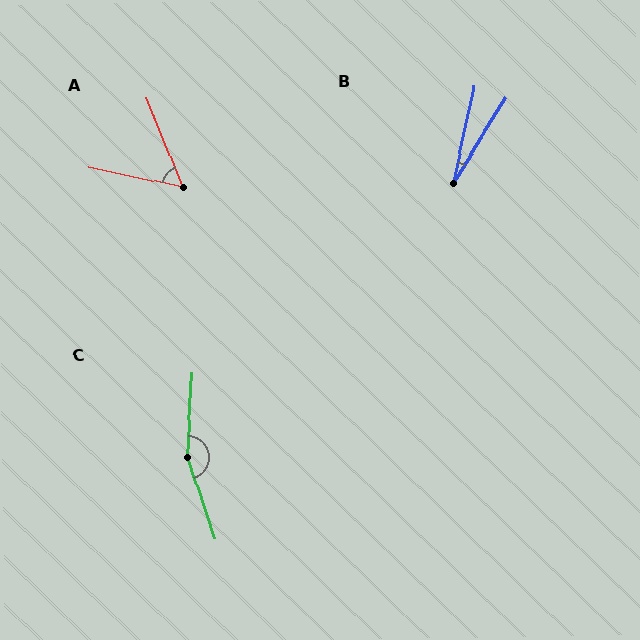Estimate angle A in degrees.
Approximately 56 degrees.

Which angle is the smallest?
B, at approximately 19 degrees.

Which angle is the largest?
C, at approximately 158 degrees.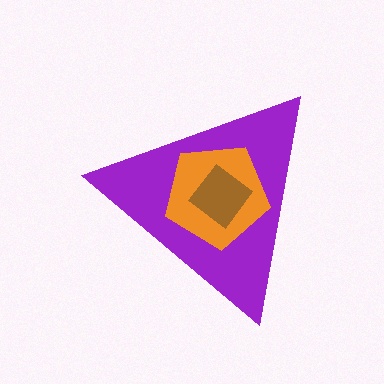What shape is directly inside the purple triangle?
The orange pentagon.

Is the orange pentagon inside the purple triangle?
Yes.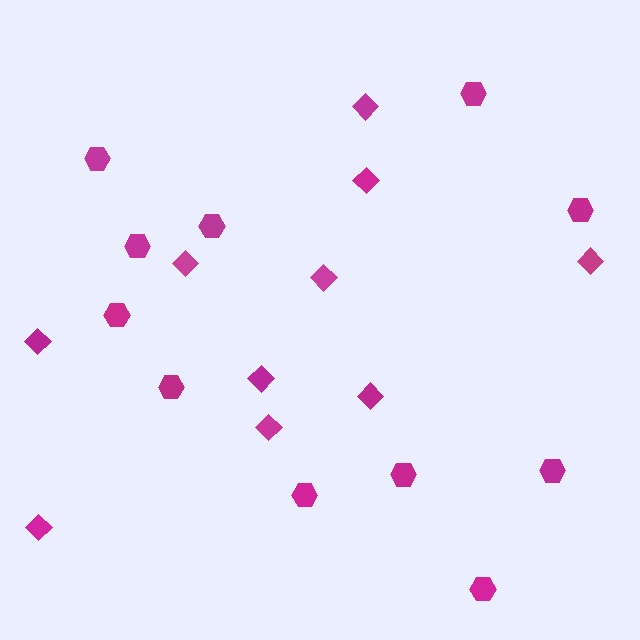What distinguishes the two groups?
There are 2 groups: one group of diamonds (10) and one group of hexagons (11).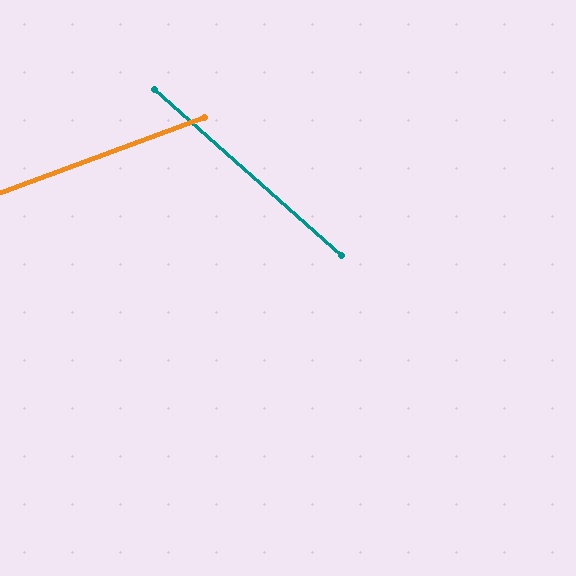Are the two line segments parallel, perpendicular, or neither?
Neither parallel nor perpendicular — they differ by about 62°.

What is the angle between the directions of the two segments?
Approximately 62 degrees.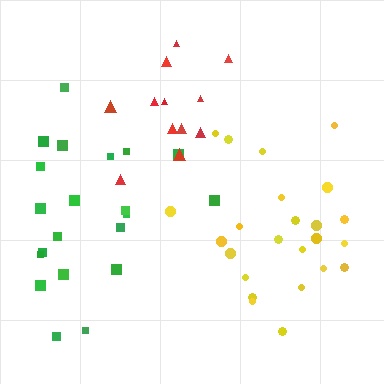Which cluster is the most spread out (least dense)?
Green.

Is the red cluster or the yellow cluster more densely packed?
Red.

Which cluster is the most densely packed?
Red.